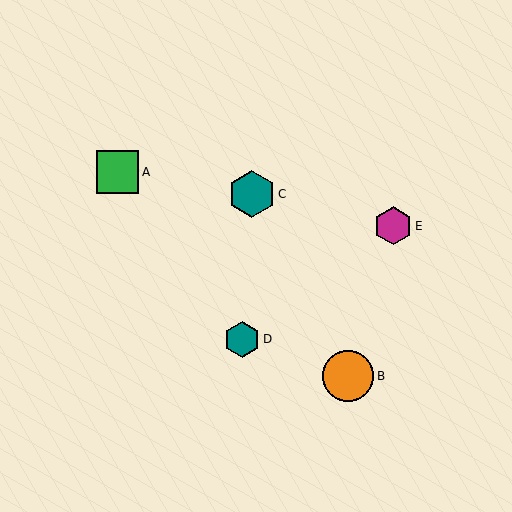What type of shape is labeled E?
Shape E is a magenta hexagon.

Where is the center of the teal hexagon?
The center of the teal hexagon is at (242, 339).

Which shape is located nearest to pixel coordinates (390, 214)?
The magenta hexagon (labeled E) at (393, 226) is nearest to that location.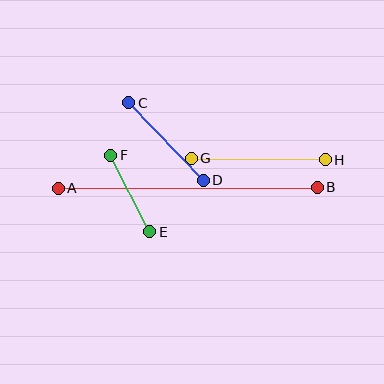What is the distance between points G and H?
The distance is approximately 134 pixels.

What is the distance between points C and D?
The distance is approximately 108 pixels.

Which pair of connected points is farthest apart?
Points A and B are farthest apart.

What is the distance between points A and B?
The distance is approximately 259 pixels.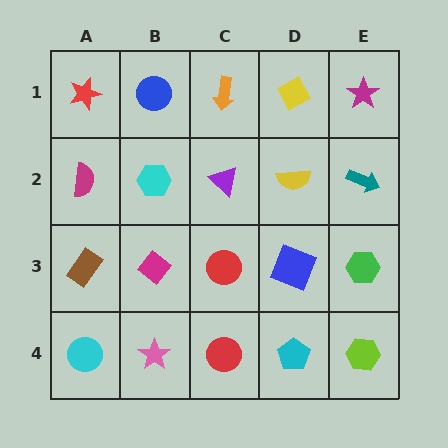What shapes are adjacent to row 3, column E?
A teal arrow (row 2, column E), a lime hexagon (row 4, column E), a blue square (row 3, column D).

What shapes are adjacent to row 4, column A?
A brown rectangle (row 3, column A), a pink star (row 4, column B).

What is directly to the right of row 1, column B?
An orange arrow.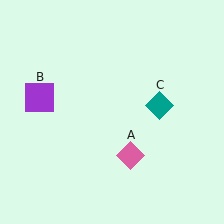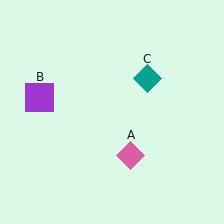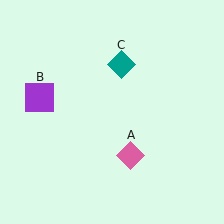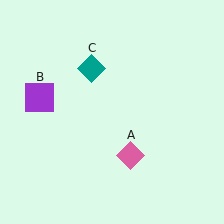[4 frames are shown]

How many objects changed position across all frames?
1 object changed position: teal diamond (object C).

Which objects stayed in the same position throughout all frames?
Pink diamond (object A) and purple square (object B) remained stationary.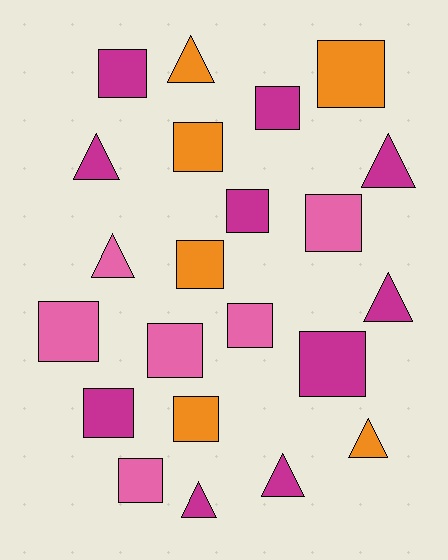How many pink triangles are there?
There is 1 pink triangle.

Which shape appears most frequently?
Square, with 14 objects.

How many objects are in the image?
There are 22 objects.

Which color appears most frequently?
Magenta, with 10 objects.